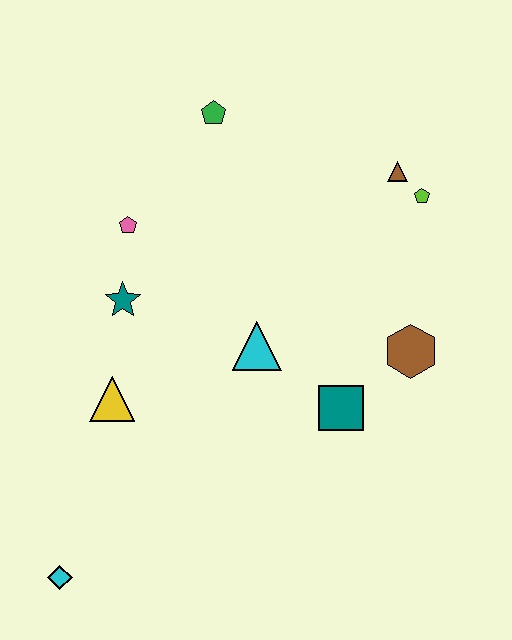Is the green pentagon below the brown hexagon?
No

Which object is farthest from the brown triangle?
The cyan diamond is farthest from the brown triangle.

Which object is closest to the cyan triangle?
The teal square is closest to the cyan triangle.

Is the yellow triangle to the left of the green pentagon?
Yes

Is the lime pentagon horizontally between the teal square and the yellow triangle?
No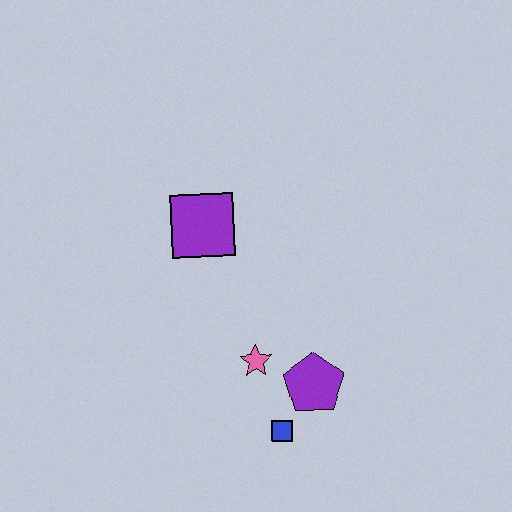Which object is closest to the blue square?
The purple pentagon is closest to the blue square.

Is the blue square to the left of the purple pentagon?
Yes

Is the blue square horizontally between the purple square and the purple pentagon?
Yes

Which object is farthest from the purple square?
The blue square is farthest from the purple square.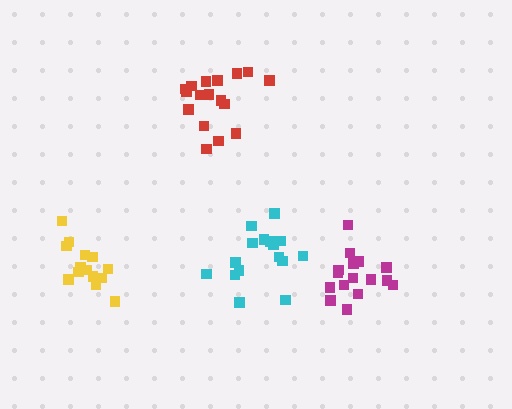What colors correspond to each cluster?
The clusters are colored: red, magenta, yellow, cyan.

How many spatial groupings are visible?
There are 4 spatial groupings.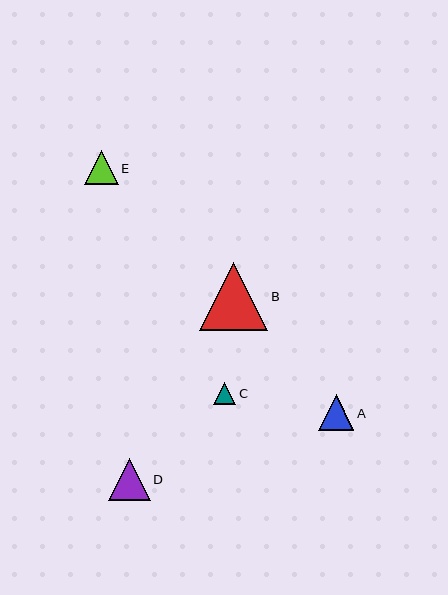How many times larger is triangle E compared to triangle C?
Triangle E is approximately 1.5 times the size of triangle C.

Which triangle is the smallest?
Triangle C is the smallest with a size of approximately 22 pixels.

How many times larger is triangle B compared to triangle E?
Triangle B is approximately 2.0 times the size of triangle E.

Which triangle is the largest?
Triangle B is the largest with a size of approximately 68 pixels.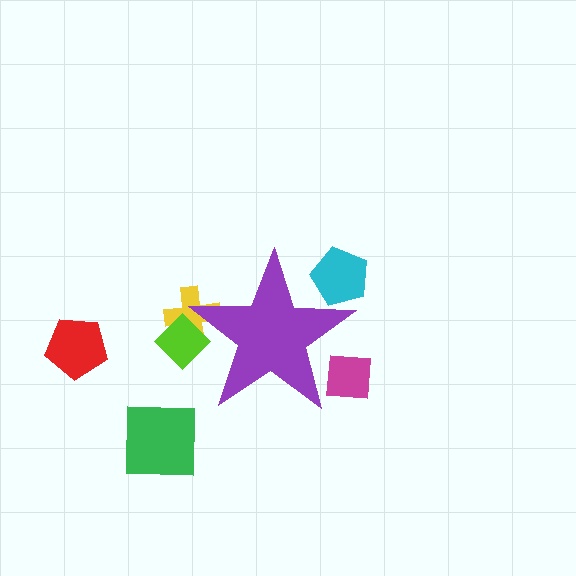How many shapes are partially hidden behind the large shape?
4 shapes are partially hidden.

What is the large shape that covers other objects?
A purple star.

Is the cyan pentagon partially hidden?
Yes, the cyan pentagon is partially hidden behind the purple star.